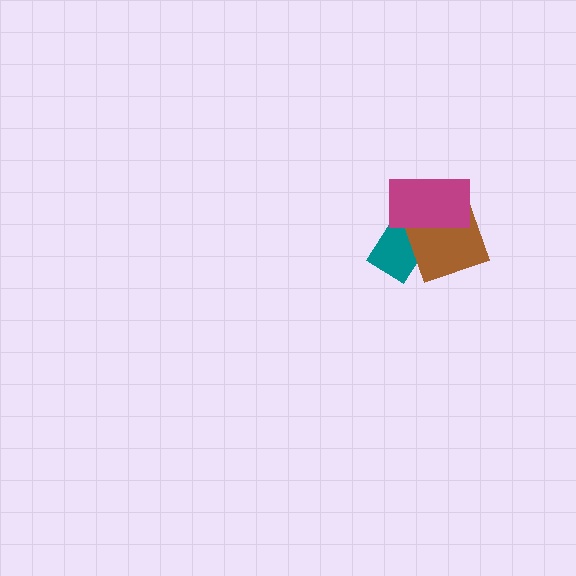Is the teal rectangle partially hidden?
Yes, it is partially covered by another shape.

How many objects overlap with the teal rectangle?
2 objects overlap with the teal rectangle.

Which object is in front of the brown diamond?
The magenta rectangle is in front of the brown diamond.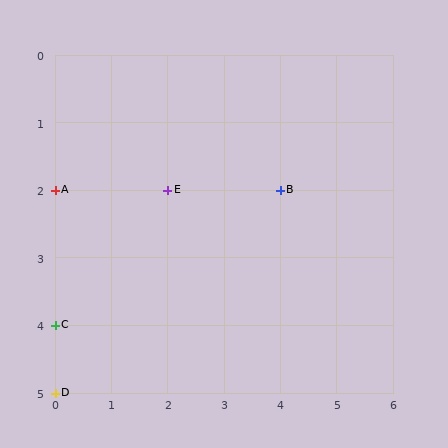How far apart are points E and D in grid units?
Points E and D are 2 columns and 3 rows apart (about 3.6 grid units diagonally).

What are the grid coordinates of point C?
Point C is at grid coordinates (0, 4).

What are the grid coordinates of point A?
Point A is at grid coordinates (0, 2).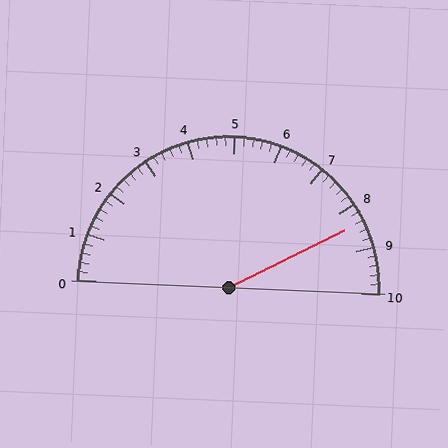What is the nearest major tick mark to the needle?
The nearest major tick mark is 8.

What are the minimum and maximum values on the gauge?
The gauge ranges from 0 to 10.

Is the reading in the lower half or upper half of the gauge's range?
The reading is in the upper half of the range (0 to 10).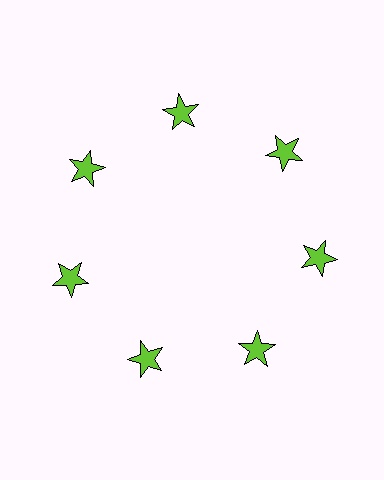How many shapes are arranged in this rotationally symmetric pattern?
There are 7 shapes, arranged in 7 groups of 1.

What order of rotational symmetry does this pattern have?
This pattern has 7-fold rotational symmetry.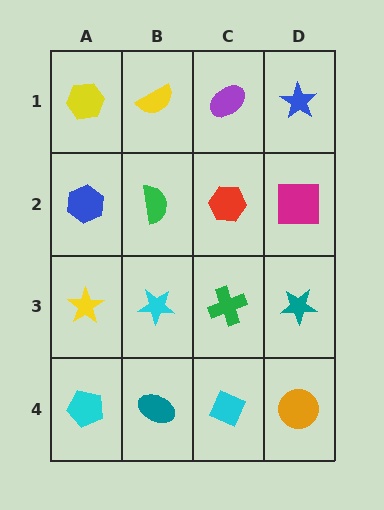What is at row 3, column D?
A teal star.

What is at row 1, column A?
A yellow hexagon.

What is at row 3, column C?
A green cross.